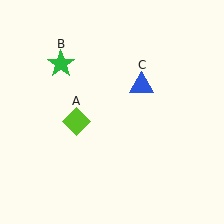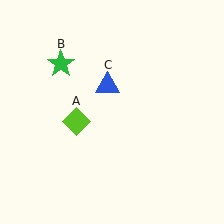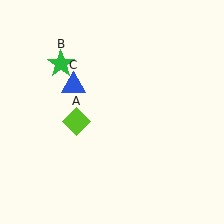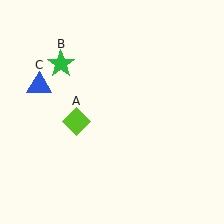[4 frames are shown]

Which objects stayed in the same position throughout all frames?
Lime diamond (object A) and green star (object B) remained stationary.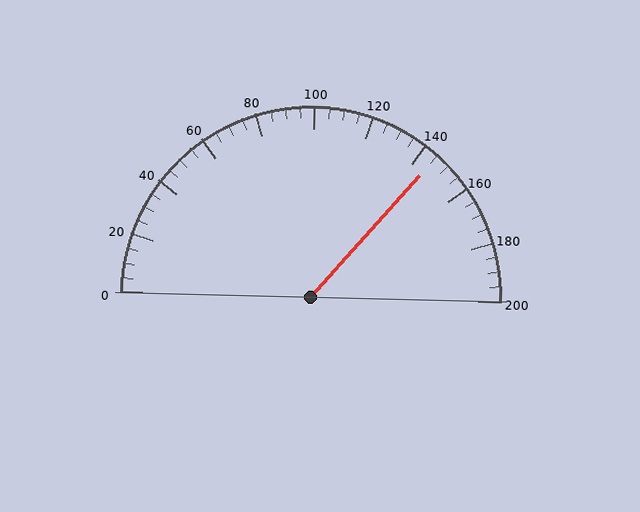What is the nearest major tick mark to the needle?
The nearest major tick mark is 140.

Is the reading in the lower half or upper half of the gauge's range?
The reading is in the upper half of the range (0 to 200).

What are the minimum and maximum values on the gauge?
The gauge ranges from 0 to 200.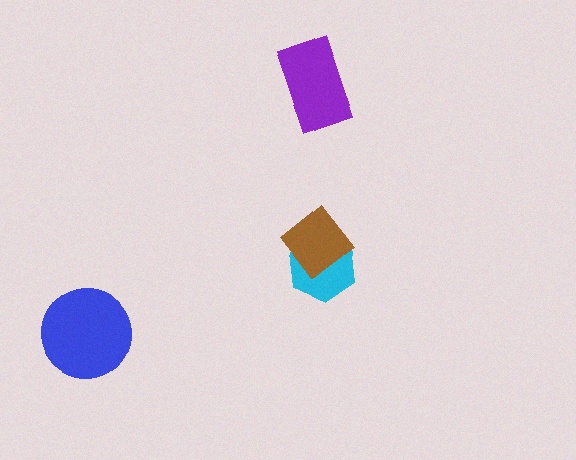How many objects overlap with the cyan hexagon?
1 object overlaps with the cyan hexagon.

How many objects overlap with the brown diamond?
1 object overlaps with the brown diamond.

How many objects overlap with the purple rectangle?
0 objects overlap with the purple rectangle.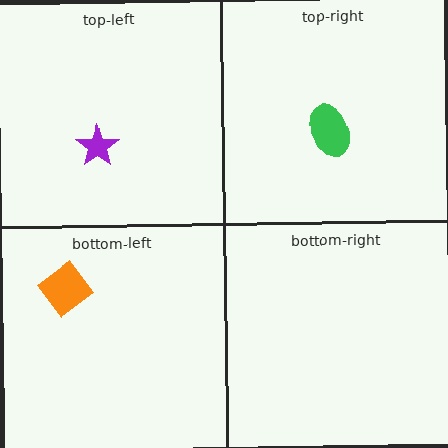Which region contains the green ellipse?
The top-right region.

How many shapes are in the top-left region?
1.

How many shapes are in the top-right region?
1.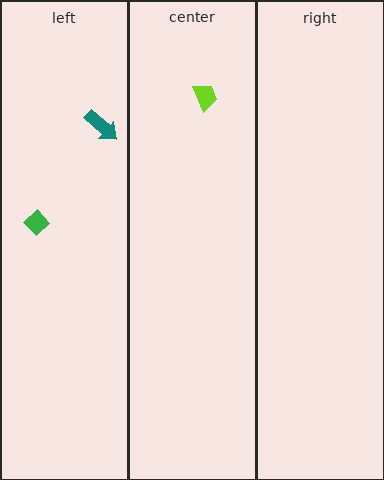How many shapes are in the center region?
1.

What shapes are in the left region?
The teal arrow, the green diamond.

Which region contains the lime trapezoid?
The center region.